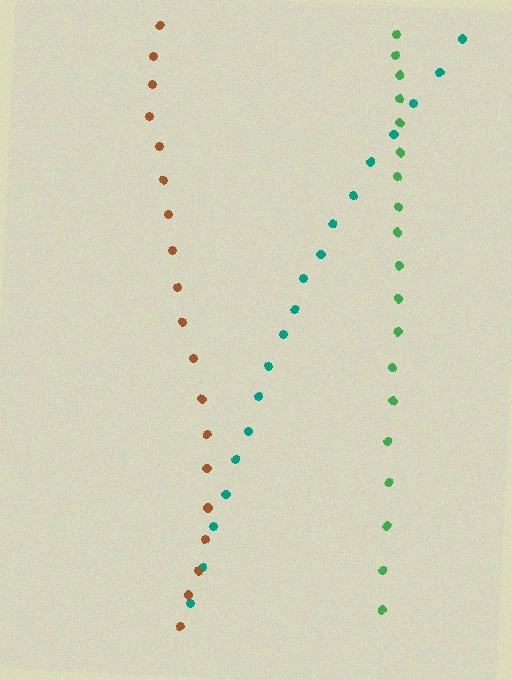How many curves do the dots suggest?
There are 3 distinct paths.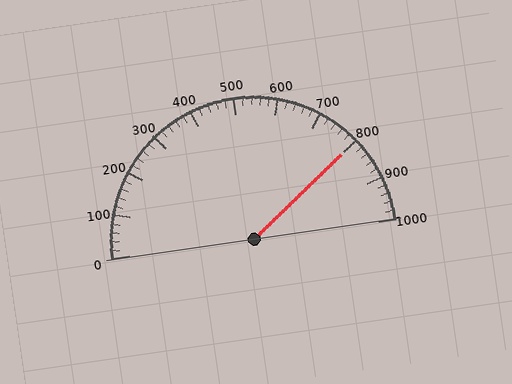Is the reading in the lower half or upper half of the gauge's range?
The reading is in the upper half of the range (0 to 1000).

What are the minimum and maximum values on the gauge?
The gauge ranges from 0 to 1000.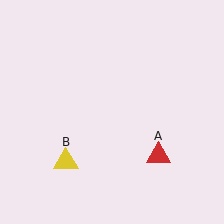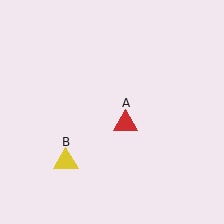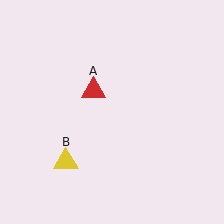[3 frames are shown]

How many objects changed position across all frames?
1 object changed position: red triangle (object A).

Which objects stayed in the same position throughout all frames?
Yellow triangle (object B) remained stationary.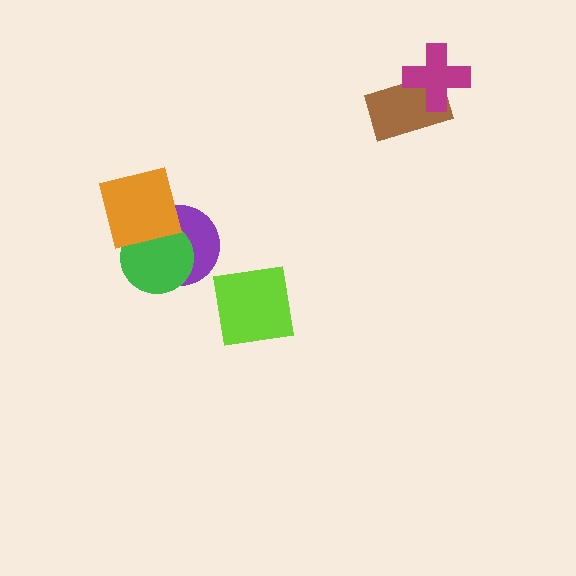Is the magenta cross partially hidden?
No, no other shape covers it.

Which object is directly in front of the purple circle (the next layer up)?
The green circle is directly in front of the purple circle.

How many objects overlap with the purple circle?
2 objects overlap with the purple circle.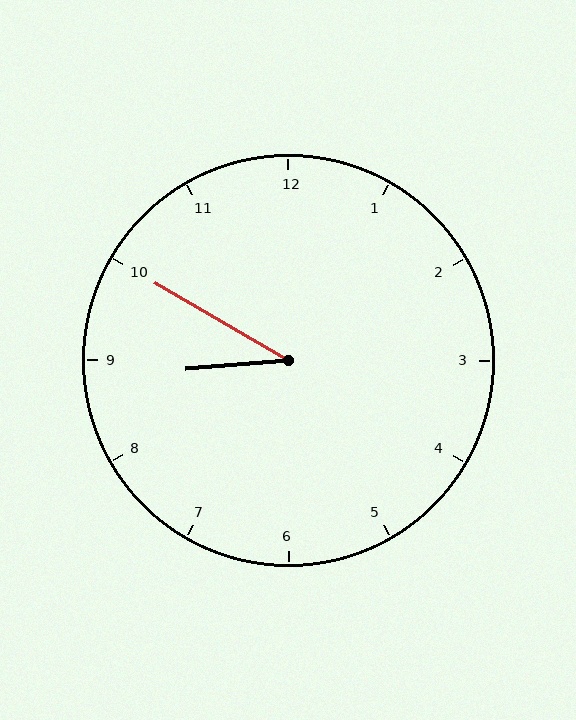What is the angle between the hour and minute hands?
Approximately 35 degrees.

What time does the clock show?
8:50.